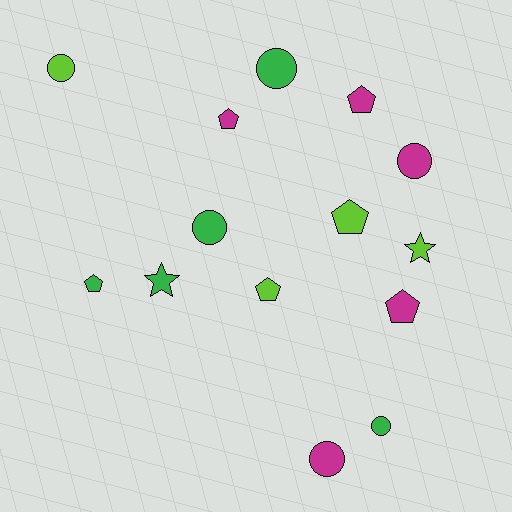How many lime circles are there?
There is 1 lime circle.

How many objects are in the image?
There are 14 objects.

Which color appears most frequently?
Magenta, with 5 objects.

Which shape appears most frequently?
Circle, with 6 objects.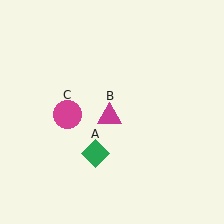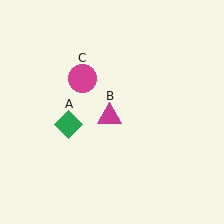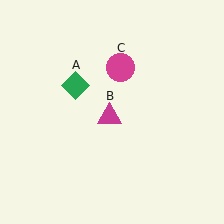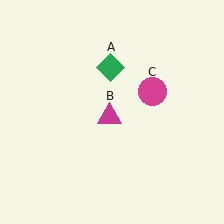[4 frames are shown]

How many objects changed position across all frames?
2 objects changed position: green diamond (object A), magenta circle (object C).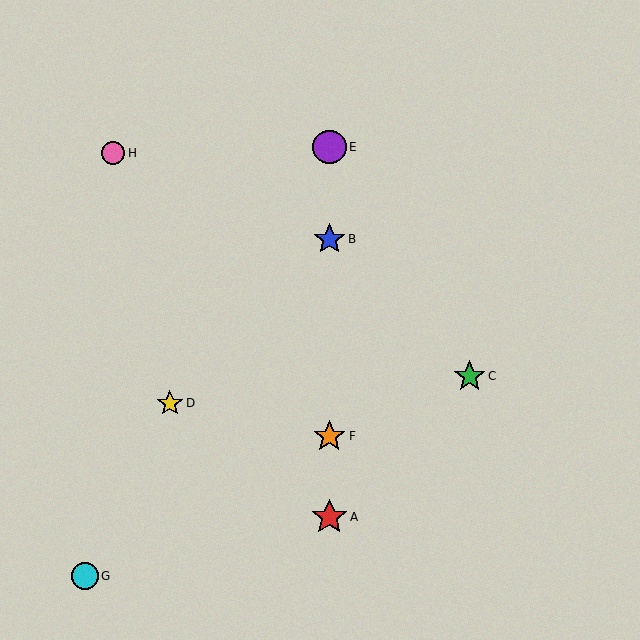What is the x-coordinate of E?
Object E is at x≈329.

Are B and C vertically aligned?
No, B is at x≈329 and C is at x≈470.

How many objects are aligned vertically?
4 objects (A, B, E, F) are aligned vertically.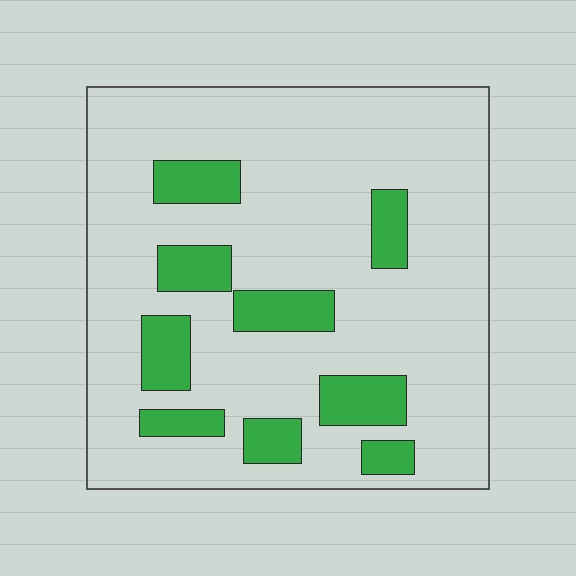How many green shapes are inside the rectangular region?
9.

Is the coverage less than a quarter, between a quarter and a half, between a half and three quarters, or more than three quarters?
Less than a quarter.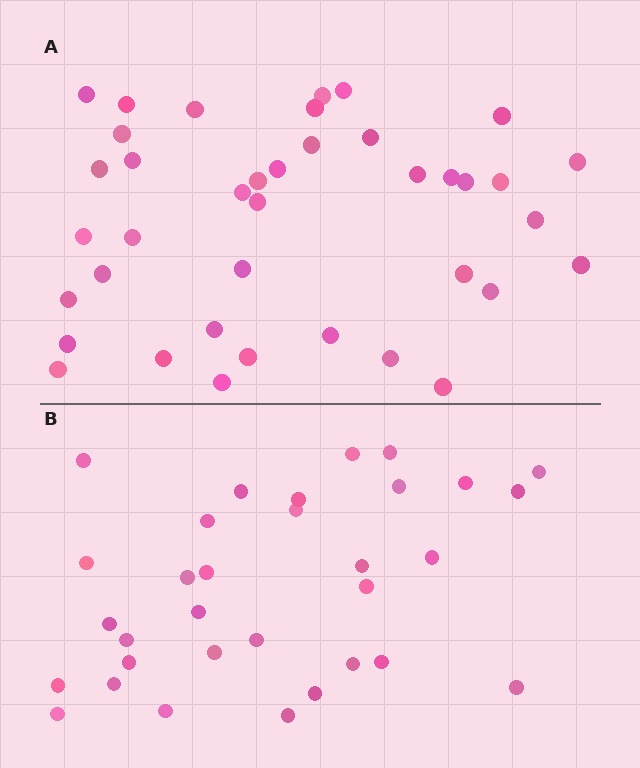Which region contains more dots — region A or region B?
Region A (the top region) has more dots.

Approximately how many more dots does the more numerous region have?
Region A has roughly 8 or so more dots than region B.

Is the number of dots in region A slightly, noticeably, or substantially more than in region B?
Region A has only slightly more — the two regions are fairly close. The ratio is roughly 1.2 to 1.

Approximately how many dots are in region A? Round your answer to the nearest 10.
About 40 dots. (The exact count is 39, which rounds to 40.)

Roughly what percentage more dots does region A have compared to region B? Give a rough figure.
About 20% more.